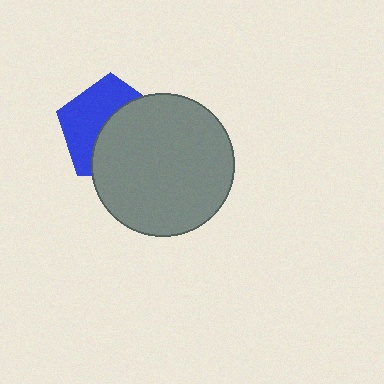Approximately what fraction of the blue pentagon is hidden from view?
Roughly 53% of the blue pentagon is hidden behind the gray circle.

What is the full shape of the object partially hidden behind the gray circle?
The partially hidden object is a blue pentagon.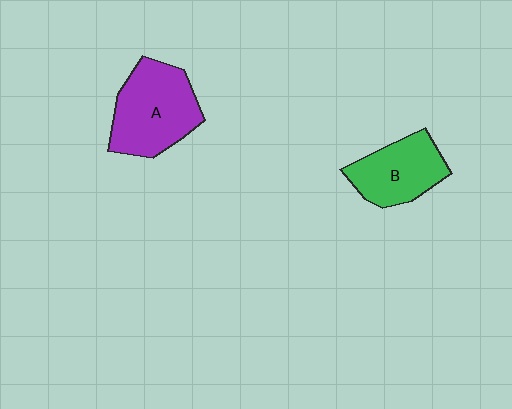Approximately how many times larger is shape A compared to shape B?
Approximately 1.3 times.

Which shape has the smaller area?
Shape B (green).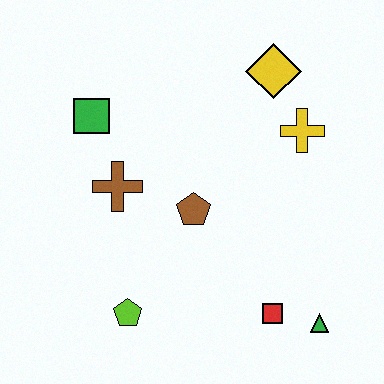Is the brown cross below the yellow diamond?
Yes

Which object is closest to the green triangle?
The red square is closest to the green triangle.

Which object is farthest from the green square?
The green triangle is farthest from the green square.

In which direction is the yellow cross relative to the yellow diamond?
The yellow cross is below the yellow diamond.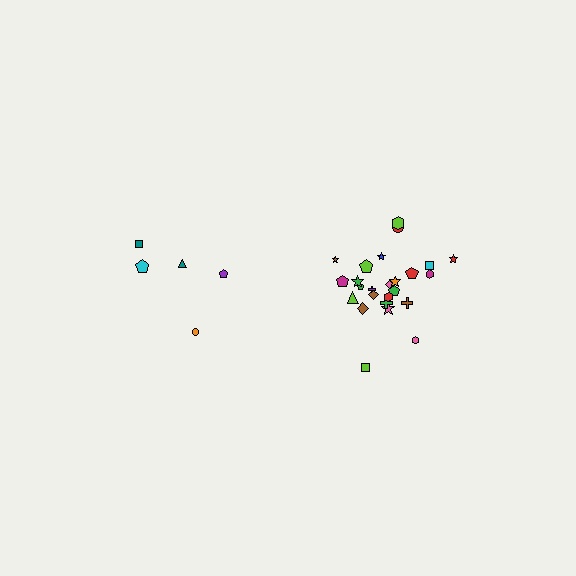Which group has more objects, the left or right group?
The right group.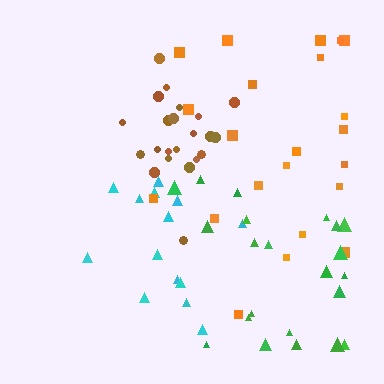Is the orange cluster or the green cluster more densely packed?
Orange.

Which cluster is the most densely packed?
Brown.